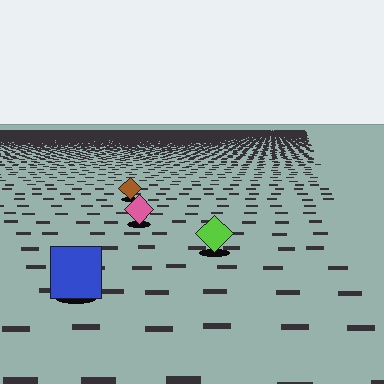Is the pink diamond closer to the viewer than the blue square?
No. The blue square is closer — you can tell from the texture gradient: the ground texture is coarser near it.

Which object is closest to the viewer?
The blue square is closest. The texture marks near it are larger and more spread out.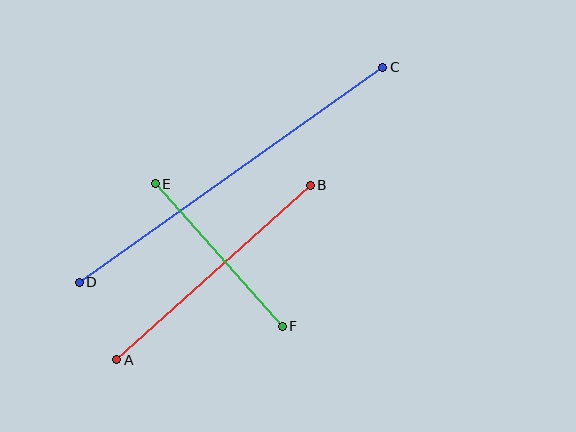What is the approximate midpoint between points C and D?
The midpoint is at approximately (231, 175) pixels.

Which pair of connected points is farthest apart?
Points C and D are farthest apart.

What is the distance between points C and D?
The distance is approximately 372 pixels.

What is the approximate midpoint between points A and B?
The midpoint is at approximately (214, 272) pixels.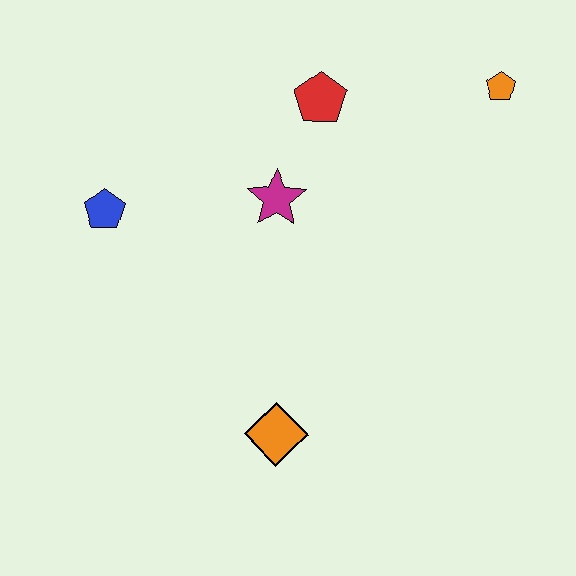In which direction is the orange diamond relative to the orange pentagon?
The orange diamond is below the orange pentagon.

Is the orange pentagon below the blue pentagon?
No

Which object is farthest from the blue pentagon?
The orange pentagon is farthest from the blue pentagon.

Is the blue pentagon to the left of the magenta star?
Yes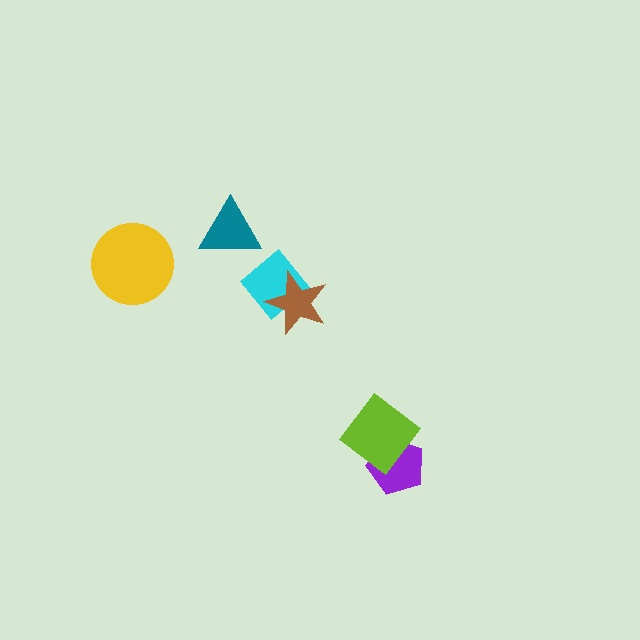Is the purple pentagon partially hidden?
Yes, it is partially covered by another shape.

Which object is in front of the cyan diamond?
The brown star is in front of the cyan diamond.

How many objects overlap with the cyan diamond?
1 object overlaps with the cyan diamond.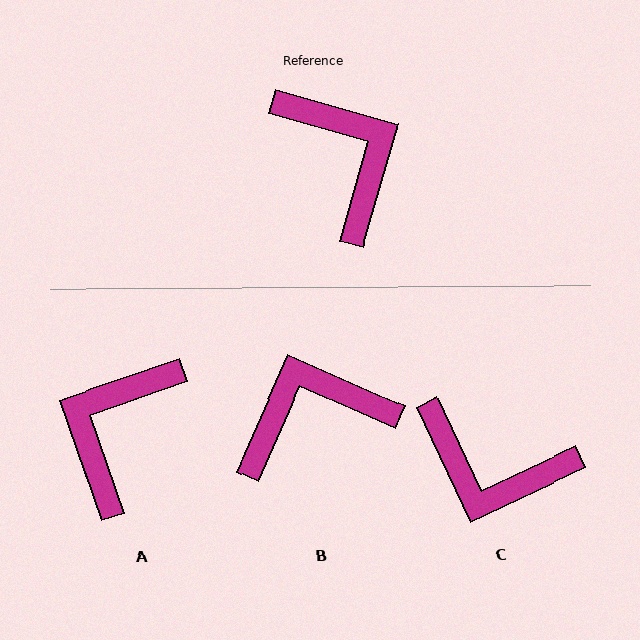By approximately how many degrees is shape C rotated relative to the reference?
Approximately 139 degrees clockwise.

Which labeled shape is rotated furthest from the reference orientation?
C, about 139 degrees away.